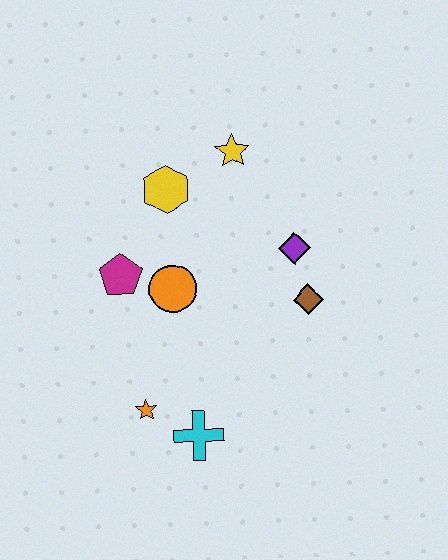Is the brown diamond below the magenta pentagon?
Yes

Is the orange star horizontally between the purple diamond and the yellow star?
No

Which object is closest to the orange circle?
The magenta pentagon is closest to the orange circle.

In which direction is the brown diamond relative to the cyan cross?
The brown diamond is above the cyan cross.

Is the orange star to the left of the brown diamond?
Yes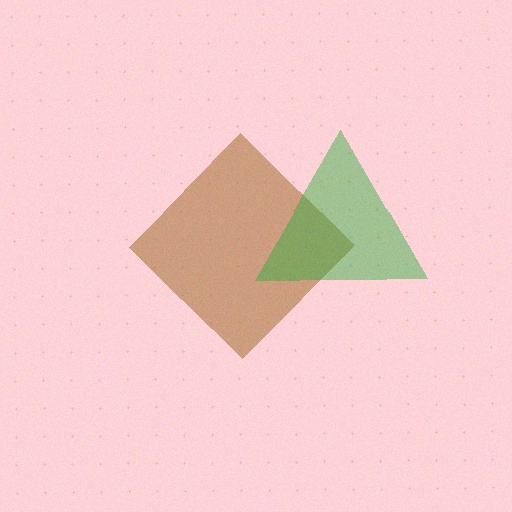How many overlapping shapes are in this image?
There are 2 overlapping shapes in the image.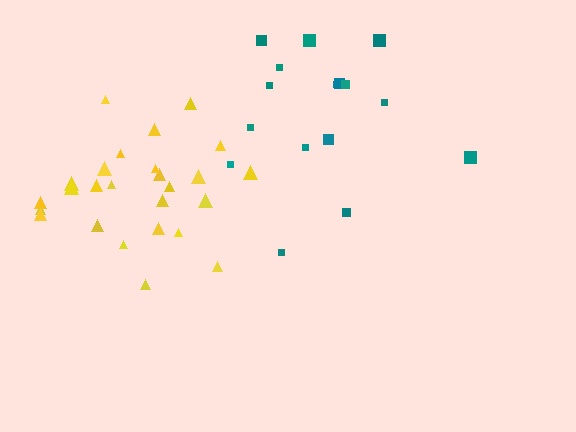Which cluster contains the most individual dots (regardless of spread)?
Yellow (26).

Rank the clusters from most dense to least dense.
yellow, teal.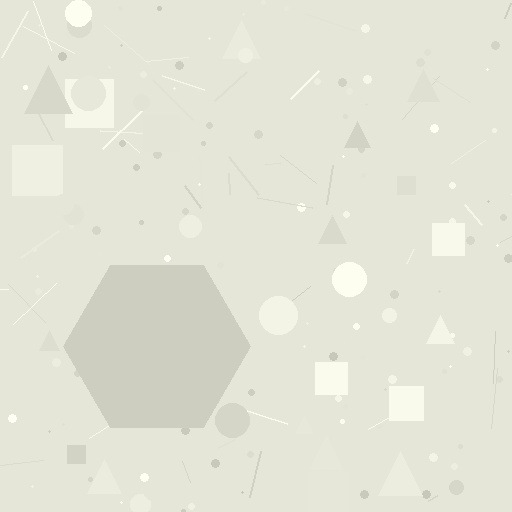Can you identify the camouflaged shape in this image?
The camouflaged shape is a hexagon.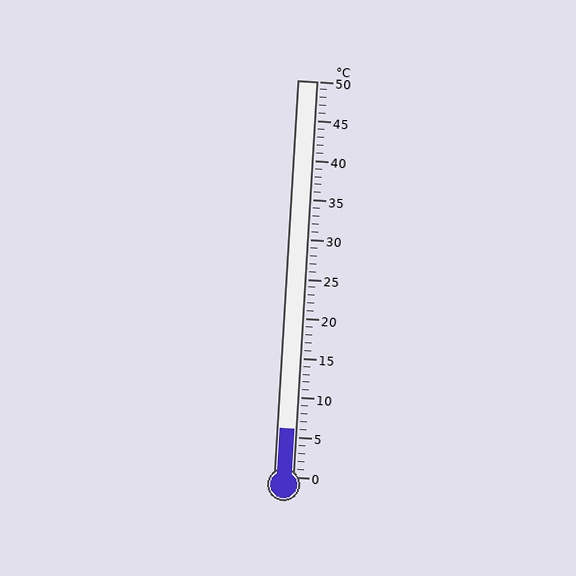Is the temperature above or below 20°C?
The temperature is below 20°C.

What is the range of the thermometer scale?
The thermometer scale ranges from 0°C to 50°C.